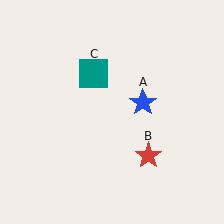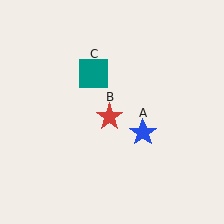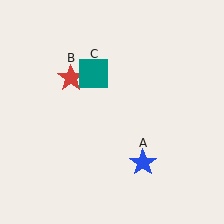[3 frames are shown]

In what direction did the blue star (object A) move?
The blue star (object A) moved down.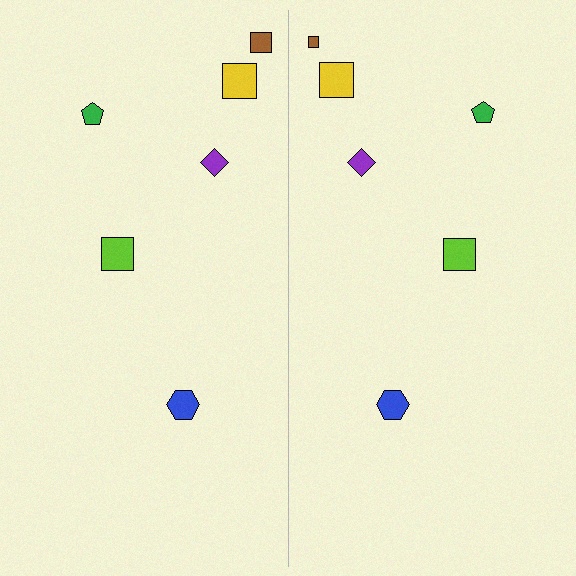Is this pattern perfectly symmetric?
No, the pattern is not perfectly symmetric. The brown square on the right side has a different size than its mirror counterpart.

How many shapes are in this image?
There are 12 shapes in this image.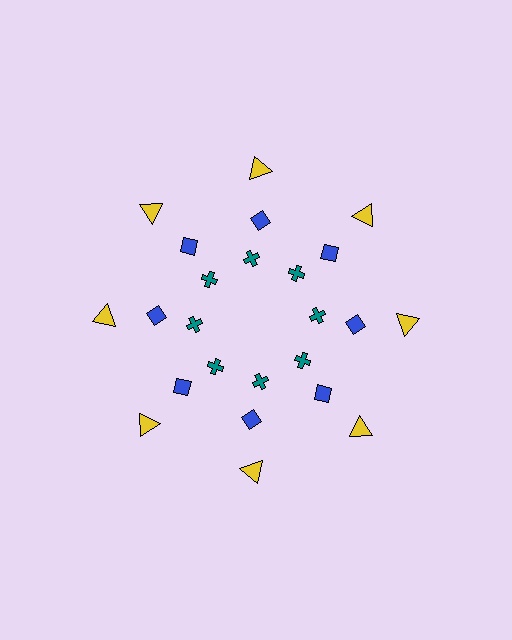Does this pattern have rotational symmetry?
Yes, this pattern has 8-fold rotational symmetry. It looks the same after rotating 45 degrees around the center.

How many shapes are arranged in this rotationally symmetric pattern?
There are 24 shapes, arranged in 8 groups of 3.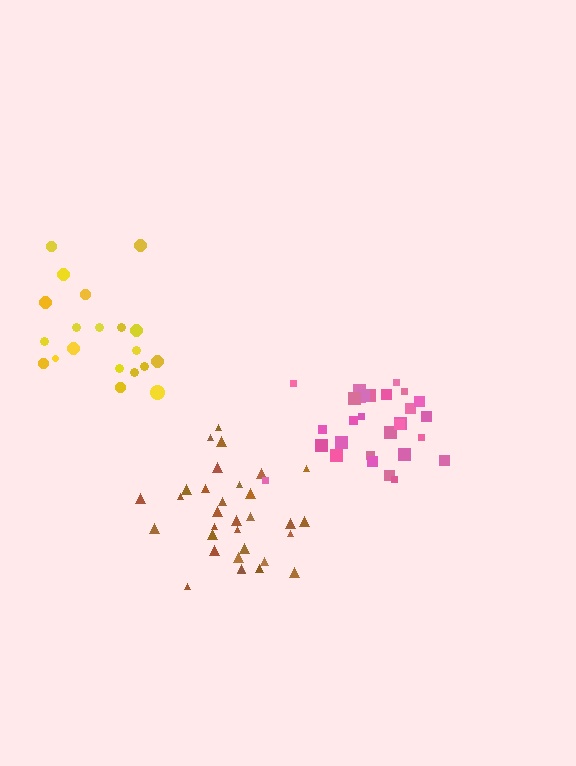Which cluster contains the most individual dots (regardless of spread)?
Brown (32).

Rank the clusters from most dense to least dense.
pink, brown, yellow.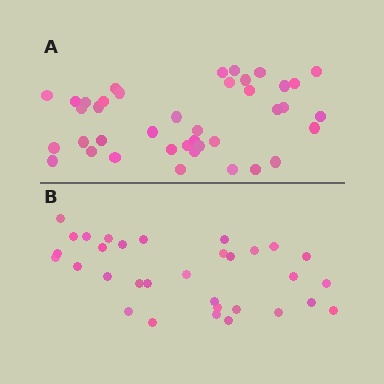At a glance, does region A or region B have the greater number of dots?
Region A (the top region) has more dots.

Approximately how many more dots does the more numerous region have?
Region A has roughly 8 or so more dots than region B.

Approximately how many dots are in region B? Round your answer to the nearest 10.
About 30 dots. (The exact count is 32, which rounds to 30.)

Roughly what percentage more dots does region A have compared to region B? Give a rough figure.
About 25% more.